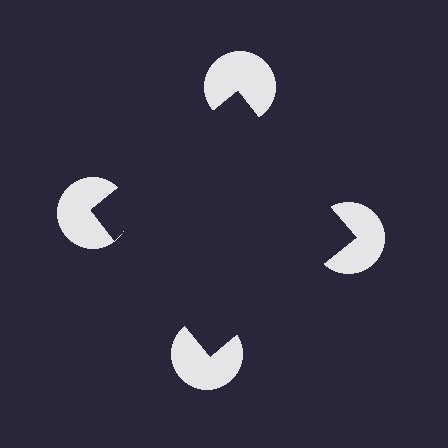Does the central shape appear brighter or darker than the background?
It typically appears slightly darker than the background, even though no actual brightness change is drawn.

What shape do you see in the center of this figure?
An illusory square — its edges are inferred from the aligned wedge cuts in the pac-man discs, not physically drawn.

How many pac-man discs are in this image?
There are 4 — one at each vertex of the illusory square.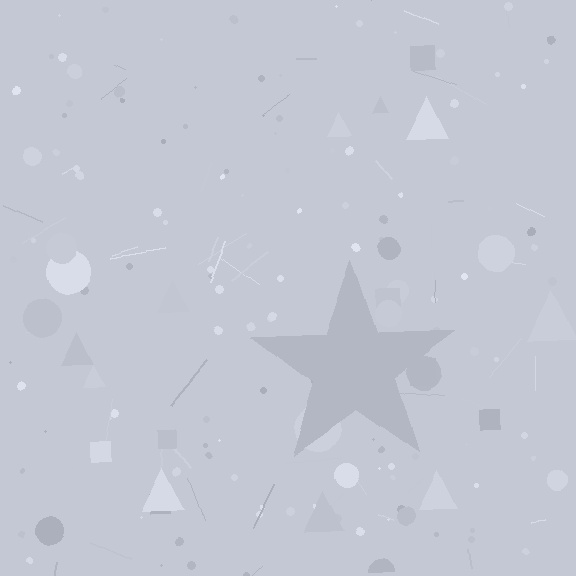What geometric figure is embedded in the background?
A star is embedded in the background.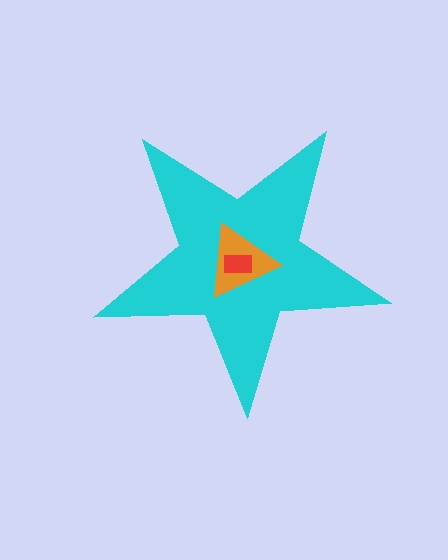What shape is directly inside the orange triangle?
The red rectangle.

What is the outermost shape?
The cyan star.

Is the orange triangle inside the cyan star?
Yes.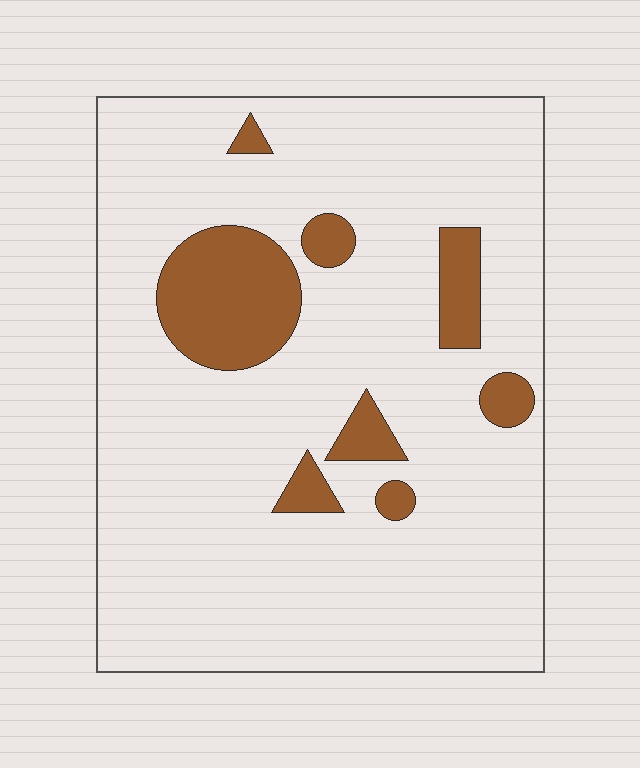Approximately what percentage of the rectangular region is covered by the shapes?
Approximately 15%.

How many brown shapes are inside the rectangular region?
8.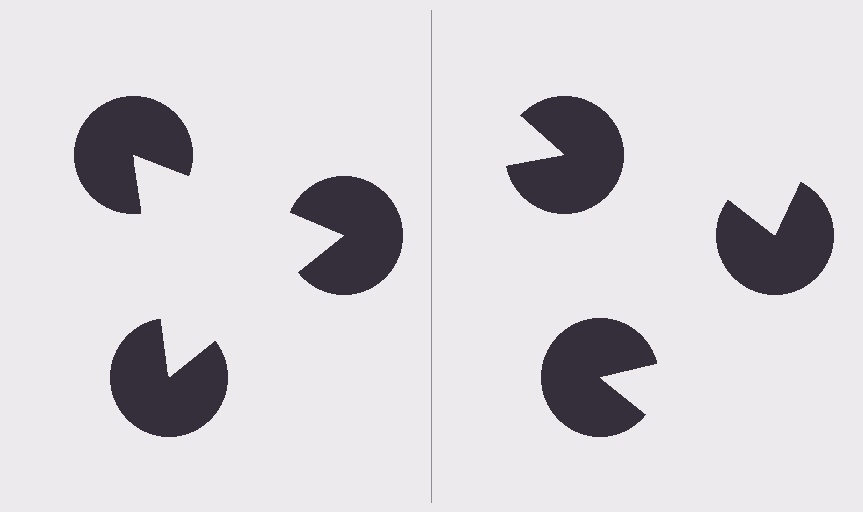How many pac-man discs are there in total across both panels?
6 — 3 on each side.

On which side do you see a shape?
An illusory triangle appears on the left side. On the right side the wedge cuts are rotated, so no coherent shape forms.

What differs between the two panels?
The pac-man discs are positioned identically on both sides; only the wedge orientations differ. On the left they align to a triangle; on the right they are misaligned.